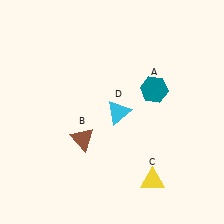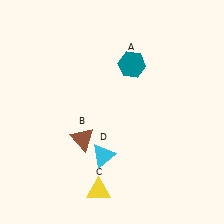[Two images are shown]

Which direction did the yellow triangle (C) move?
The yellow triangle (C) moved left.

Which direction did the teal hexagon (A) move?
The teal hexagon (A) moved up.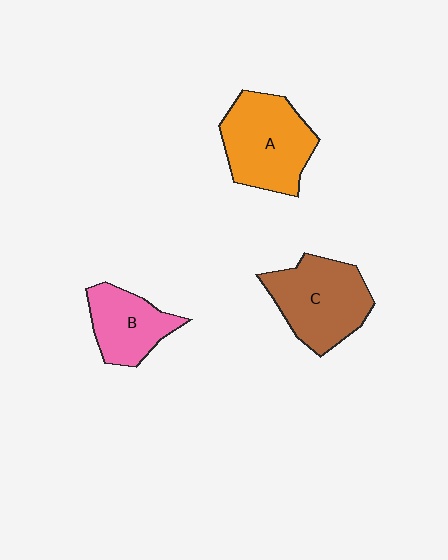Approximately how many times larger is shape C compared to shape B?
Approximately 1.4 times.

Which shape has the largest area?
Shape A (orange).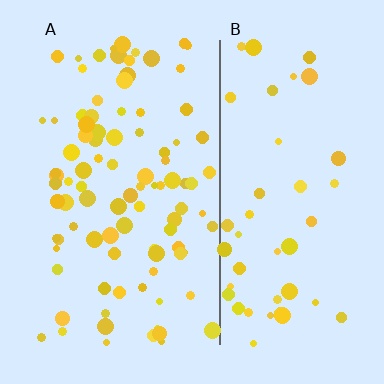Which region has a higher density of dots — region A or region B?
A (the left).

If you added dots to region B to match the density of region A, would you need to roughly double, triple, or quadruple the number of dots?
Approximately double.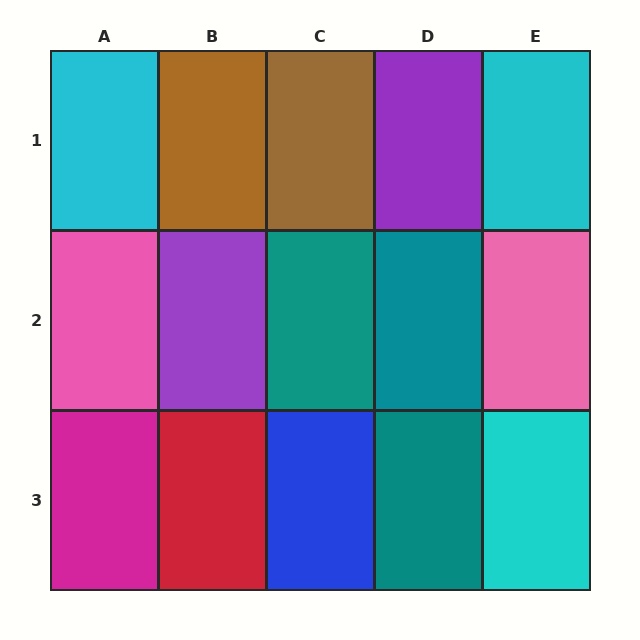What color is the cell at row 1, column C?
Brown.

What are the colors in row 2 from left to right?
Pink, purple, teal, teal, pink.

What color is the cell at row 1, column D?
Purple.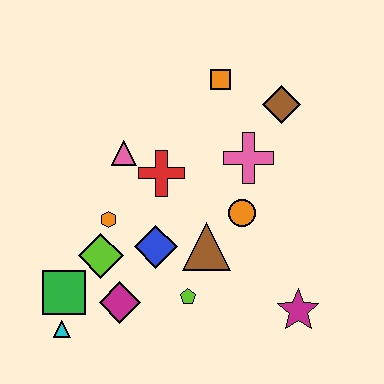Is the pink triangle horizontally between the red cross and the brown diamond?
No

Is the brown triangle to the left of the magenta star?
Yes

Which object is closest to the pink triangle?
The red cross is closest to the pink triangle.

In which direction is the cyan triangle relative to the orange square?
The cyan triangle is below the orange square.